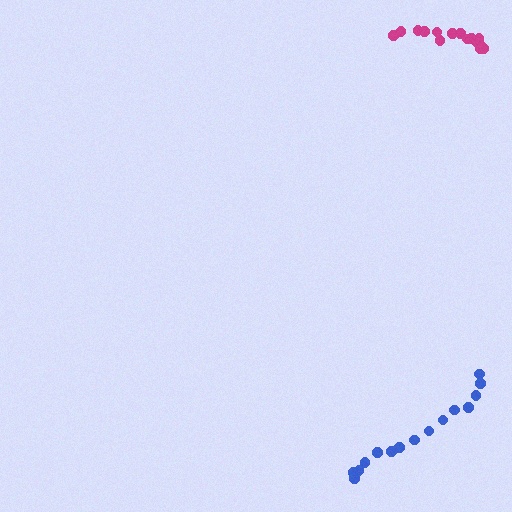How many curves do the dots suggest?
There are 2 distinct paths.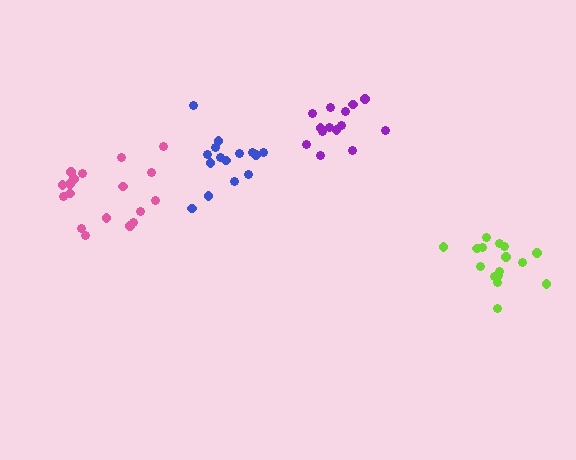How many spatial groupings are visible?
There are 4 spatial groupings.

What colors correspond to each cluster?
The clusters are colored: lime, pink, purple, blue.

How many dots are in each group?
Group 1: 16 dots, Group 2: 18 dots, Group 3: 14 dots, Group 4: 15 dots (63 total).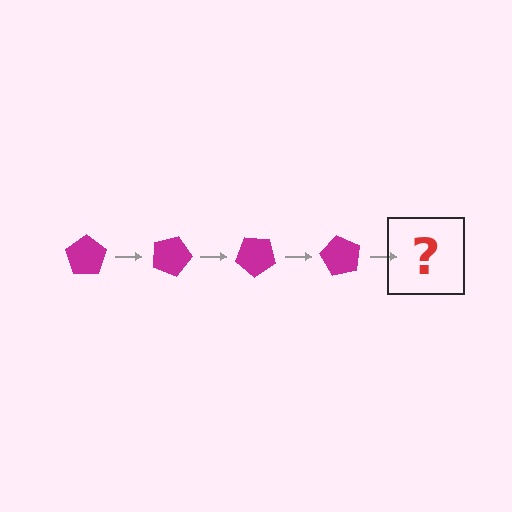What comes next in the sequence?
The next element should be a magenta pentagon rotated 80 degrees.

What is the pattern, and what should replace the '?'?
The pattern is that the pentagon rotates 20 degrees each step. The '?' should be a magenta pentagon rotated 80 degrees.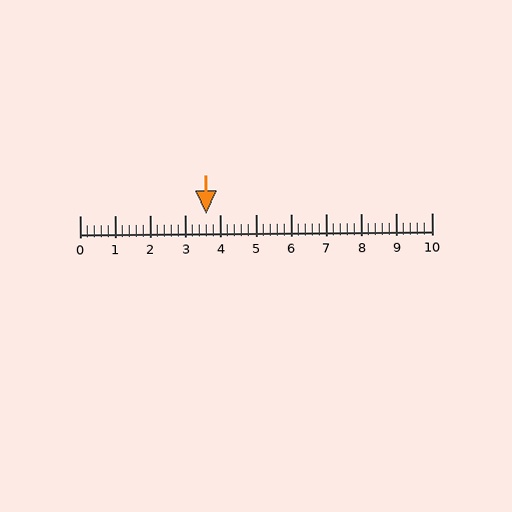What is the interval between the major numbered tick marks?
The major tick marks are spaced 1 units apart.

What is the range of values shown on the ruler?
The ruler shows values from 0 to 10.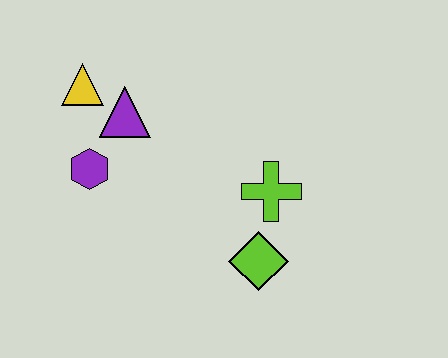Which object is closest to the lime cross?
The lime diamond is closest to the lime cross.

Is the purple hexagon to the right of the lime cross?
No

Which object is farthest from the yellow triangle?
The lime diamond is farthest from the yellow triangle.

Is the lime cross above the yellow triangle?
No